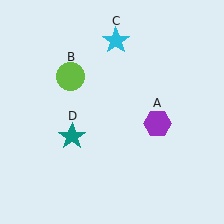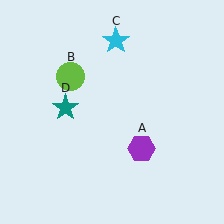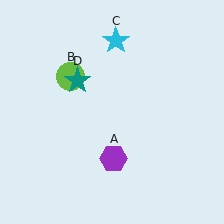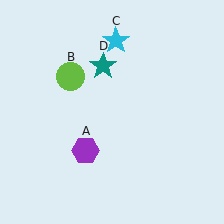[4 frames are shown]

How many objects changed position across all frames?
2 objects changed position: purple hexagon (object A), teal star (object D).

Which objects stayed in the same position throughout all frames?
Lime circle (object B) and cyan star (object C) remained stationary.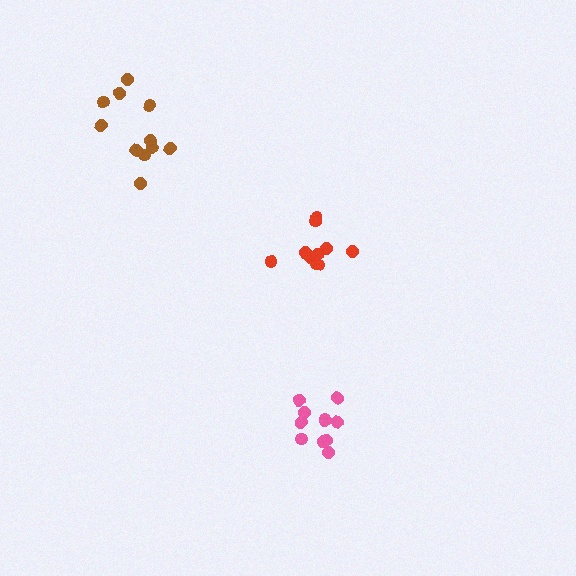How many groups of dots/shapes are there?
There are 3 groups.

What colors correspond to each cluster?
The clusters are colored: brown, pink, red.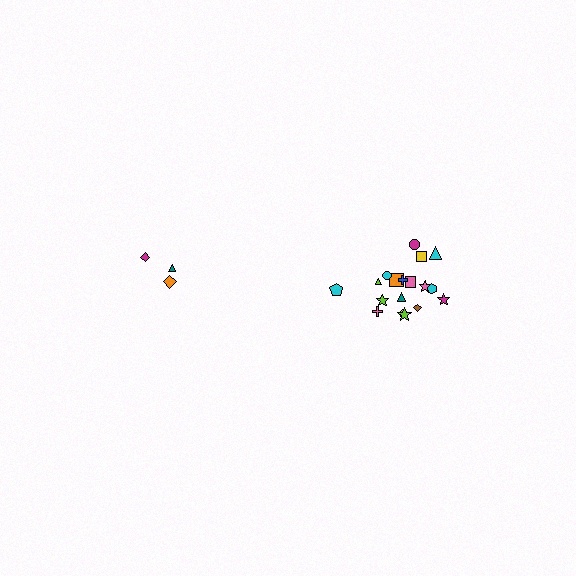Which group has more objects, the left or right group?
The right group.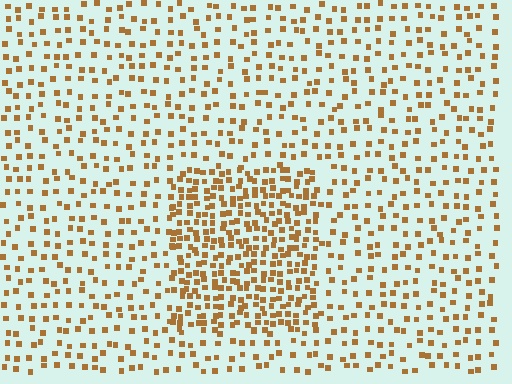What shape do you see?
I see a rectangle.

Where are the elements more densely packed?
The elements are more densely packed inside the rectangle boundary.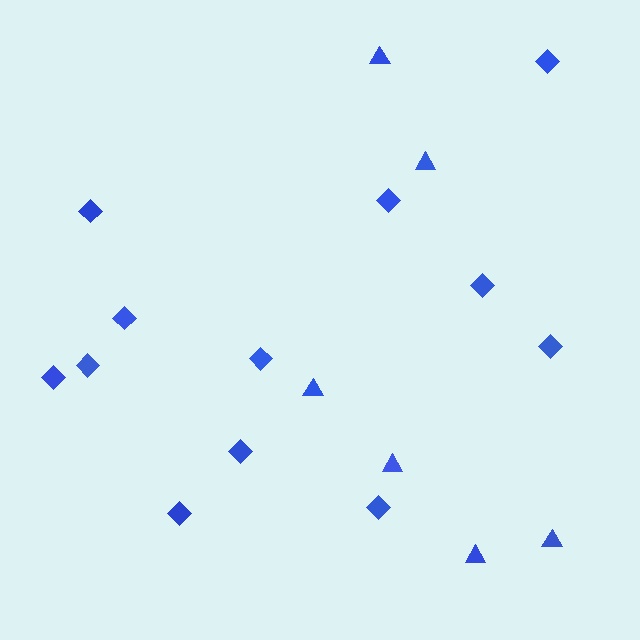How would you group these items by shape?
There are 2 groups: one group of triangles (6) and one group of diamonds (12).